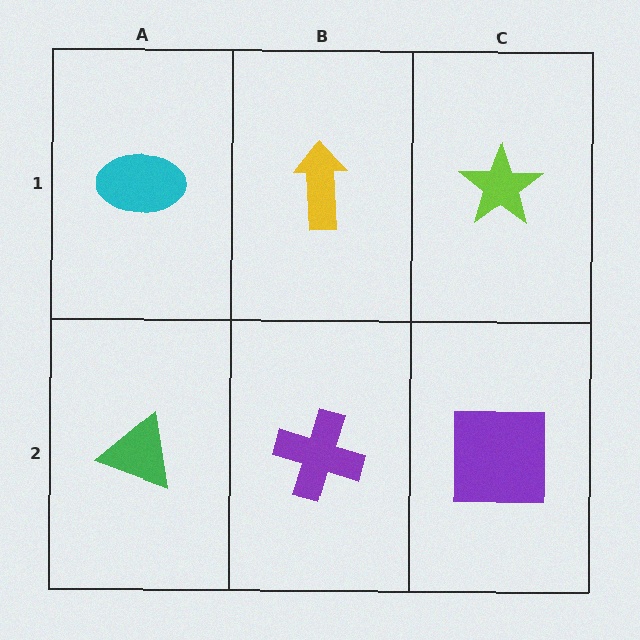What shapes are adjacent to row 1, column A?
A green triangle (row 2, column A), a yellow arrow (row 1, column B).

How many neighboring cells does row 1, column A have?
2.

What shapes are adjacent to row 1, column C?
A purple square (row 2, column C), a yellow arrow (row 1, column B).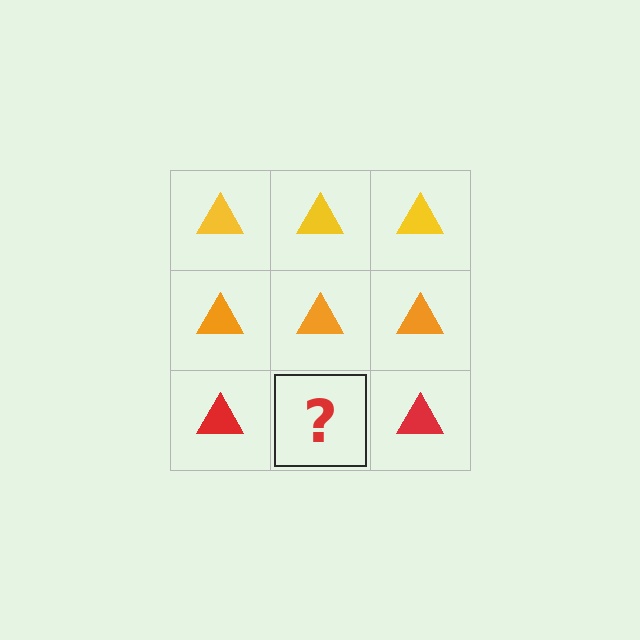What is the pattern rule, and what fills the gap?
The rule is that each row has a consistent color. The gap should be filled with a red triangle.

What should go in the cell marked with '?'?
The missing cell should contain a red triangle.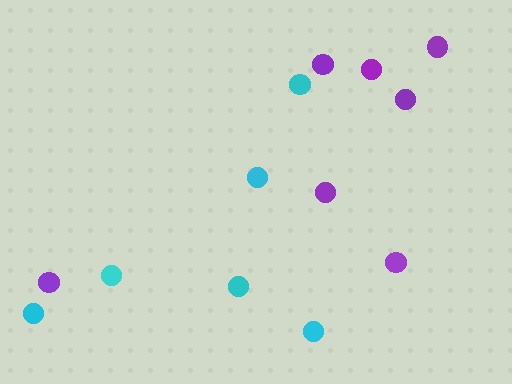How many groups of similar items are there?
There are 2 groups: one group of cyan circles (6) and one group of purple circles (7).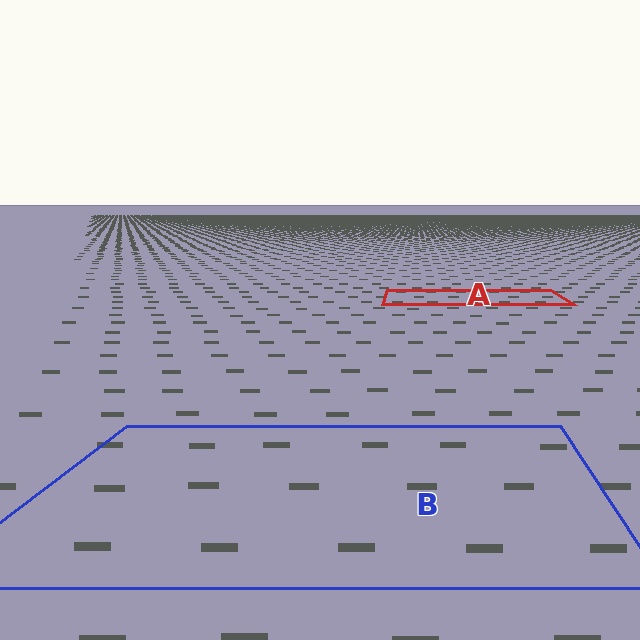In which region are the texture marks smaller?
The texture marks are smaller in region A, because it is farther away.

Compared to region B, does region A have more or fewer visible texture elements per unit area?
Region A has more texture elements per unit area — they are packed more densely because it is farther away.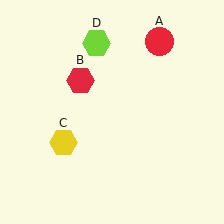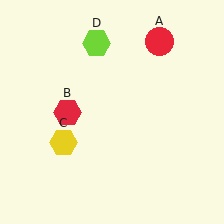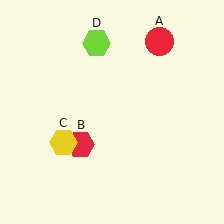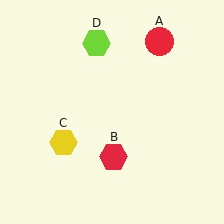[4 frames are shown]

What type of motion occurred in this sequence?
The red hexagon (object B) rotated counterclockwise around the center of the scene.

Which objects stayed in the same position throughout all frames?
Red circle (object A) and yellow hexagon (object C) and lime hexagon (object D) remained stationary.